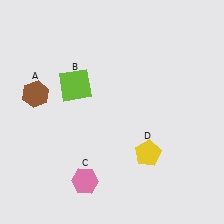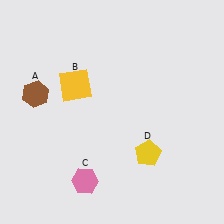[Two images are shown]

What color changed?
The square (B) changed from lime in Image 1 to yellow in Image 2.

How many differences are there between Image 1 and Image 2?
There is 1 difference between the two images.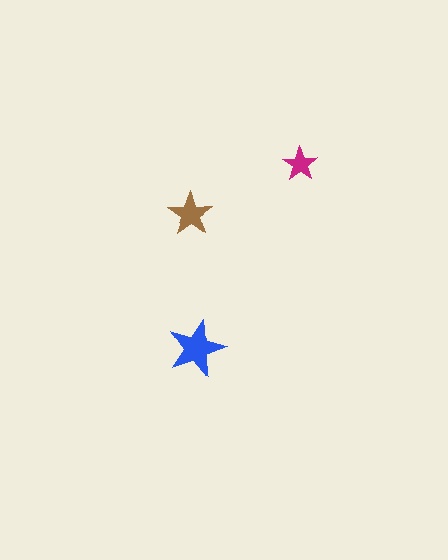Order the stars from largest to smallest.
the blue one, the brown one, the magenta one.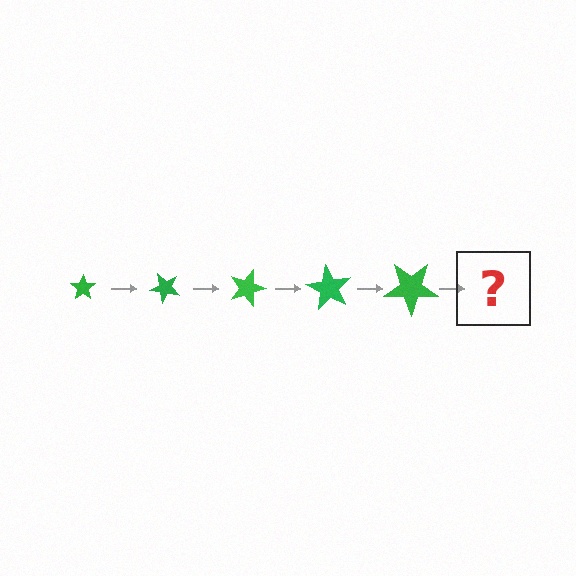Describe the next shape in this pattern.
It should be a star, larger than the previous one and rotated 225 degrees from the start.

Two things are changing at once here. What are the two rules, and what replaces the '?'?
The two rules are that the star grows larger each step and it rotates 45 degrees each step. The '?' should be a star, larger than the previous one and rotated 225 degrees from the start.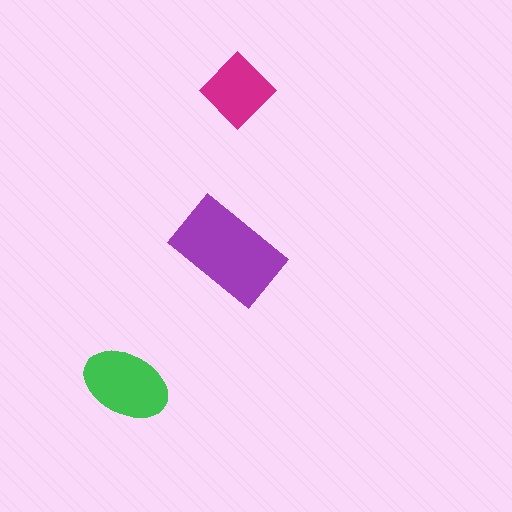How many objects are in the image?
There are 3 objects in the image.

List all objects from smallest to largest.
The magenta diamond, the green ellipse, the purple rectangle.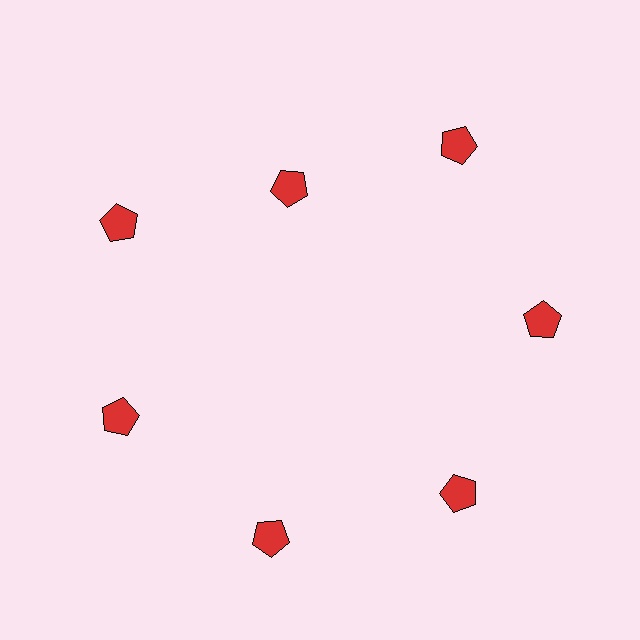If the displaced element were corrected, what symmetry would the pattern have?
It would have 7-fold rotational symmetry — the pattern would map onto itself every 51 degrees.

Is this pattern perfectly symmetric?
No. The 7 red pentagons are arranged in a ring, but one element near the 12 o'clock position is pulled inward toward the center, breaking the 7-fold rotational symmetry.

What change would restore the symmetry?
The symmetry would be restored by moving it outward, back onto the ring so that all 7 pentagons sit at equal angles and equal distance from the center.